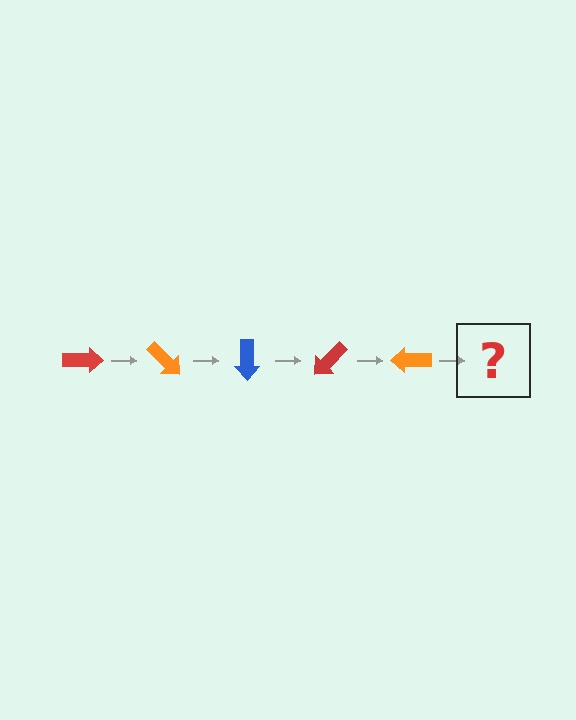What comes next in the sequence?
The next element should be a blue arrow, rotated 225 degrees from the start.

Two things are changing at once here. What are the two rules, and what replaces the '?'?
The two rules are that it rotates 45 degrees each step and the color cycles through red, orange, and blue. The '?' should be a blue arrow, rotated 225 degrees from the start.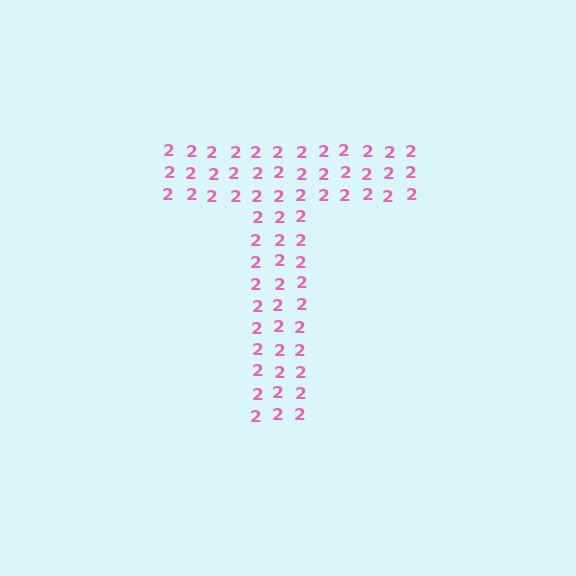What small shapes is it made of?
It is made of small digit 2's.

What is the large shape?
The large shape is the letter T.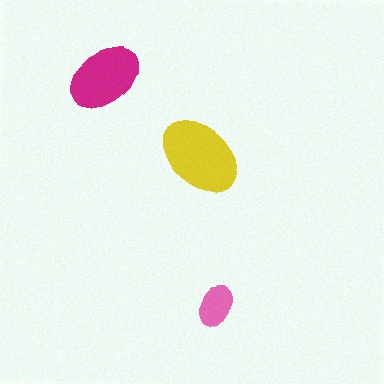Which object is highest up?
The magenta ellipse is topmost.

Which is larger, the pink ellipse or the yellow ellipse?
The yellow one.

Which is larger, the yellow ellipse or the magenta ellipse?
The yellow one.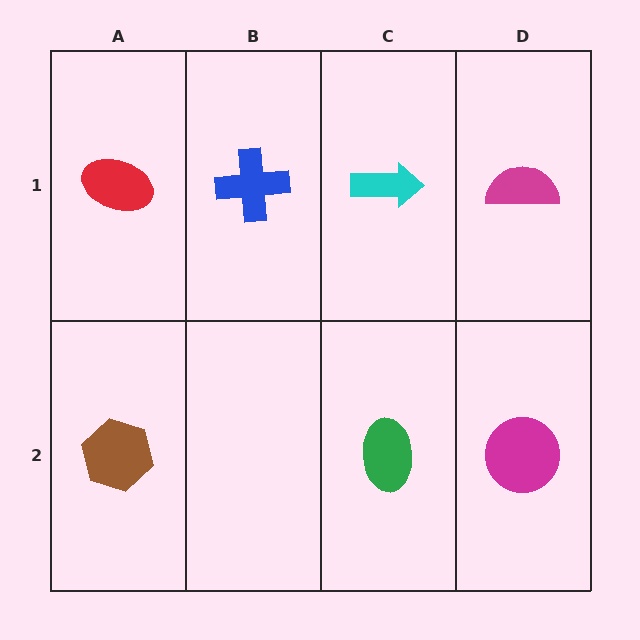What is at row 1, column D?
A magenta semicircle.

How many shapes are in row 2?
3 shapes.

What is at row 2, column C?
A green ellipse.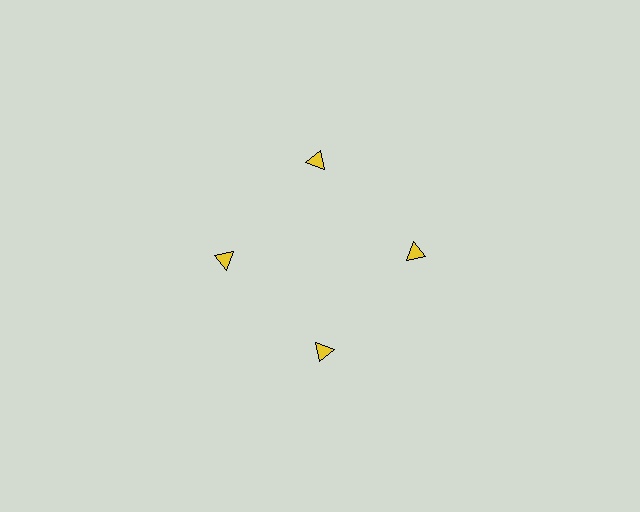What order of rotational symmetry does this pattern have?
This pattern has 4-fold rotational symmetry.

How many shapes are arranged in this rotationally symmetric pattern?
There are 4 shapes, arranged in 4 groups of 1.